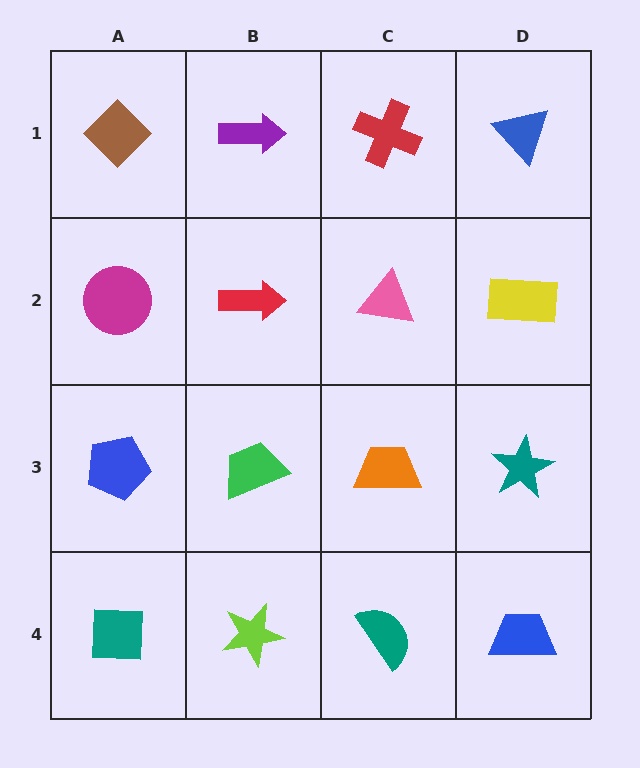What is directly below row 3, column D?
A blue trapezoid.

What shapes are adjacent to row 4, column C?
An orange trapezoid (row 3, column C), a lime star (row 4, column B), a blue trapezoid (row 4, column D).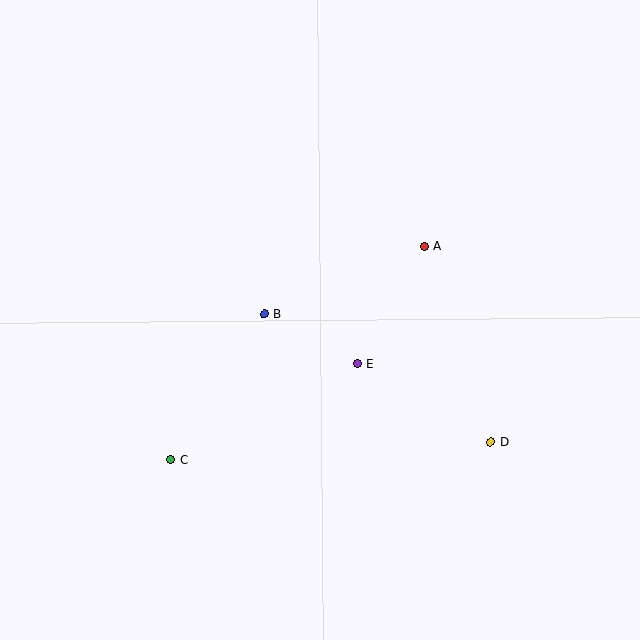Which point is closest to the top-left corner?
Point B is closest to the top-left corner.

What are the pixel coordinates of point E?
Point E is at (357, 364).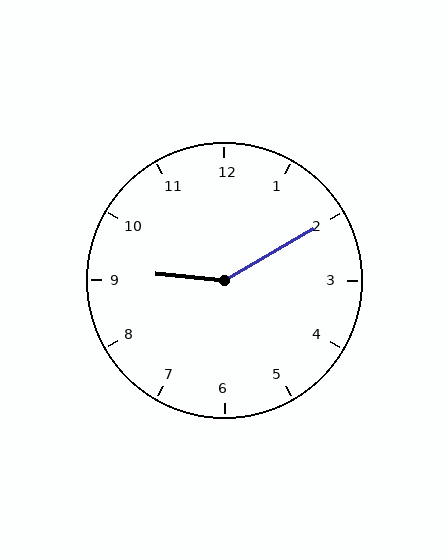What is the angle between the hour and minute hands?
Approximately 145 degrees.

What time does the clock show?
9:10.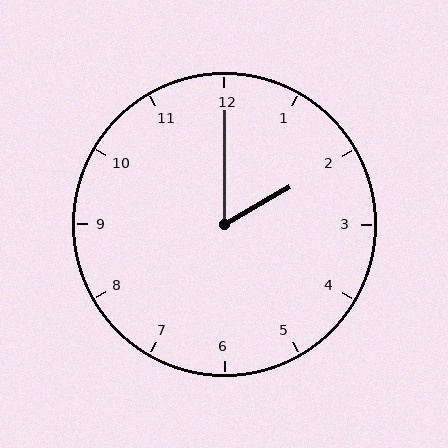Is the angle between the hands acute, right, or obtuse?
It is acute.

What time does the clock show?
2:00.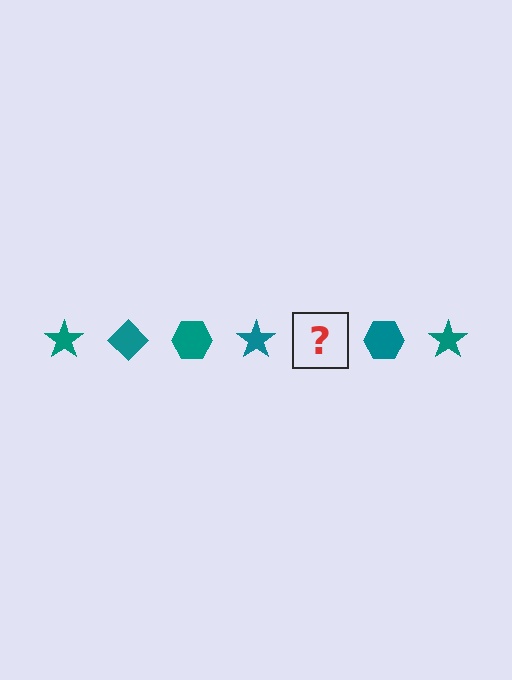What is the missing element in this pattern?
The missing element is a teal diamond.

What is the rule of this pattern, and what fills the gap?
The rule is that the pattern cycles through star, diamond, hexagon shapes in teal. The gap should be filled with a teal diamond.